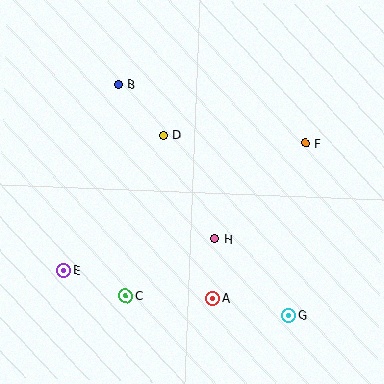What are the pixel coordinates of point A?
Point A is at (213, 298).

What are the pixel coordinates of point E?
Point E is at (63, 270).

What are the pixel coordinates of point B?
Point B is at (119, 84).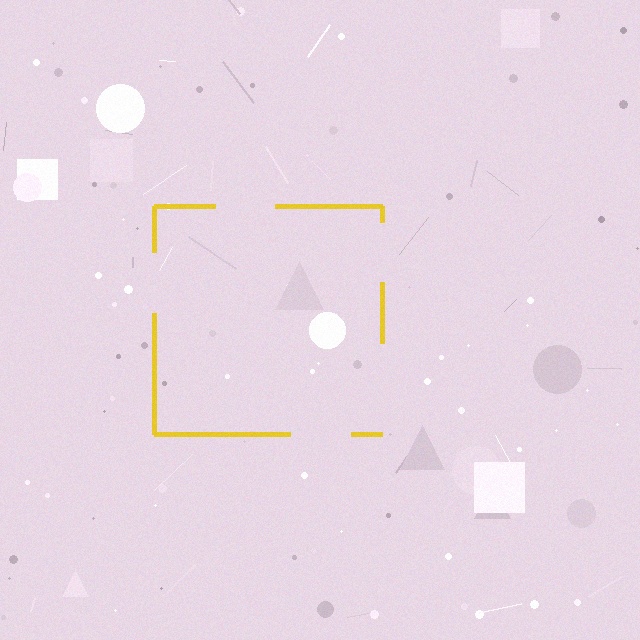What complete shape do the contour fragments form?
The contour fragments form a square.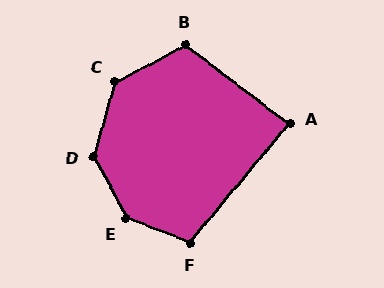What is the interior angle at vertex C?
Approximately 133 degrees (obtuse).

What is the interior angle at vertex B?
Approximately 115 degrees (obtuse).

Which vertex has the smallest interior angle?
A, at approximately 88 degrees.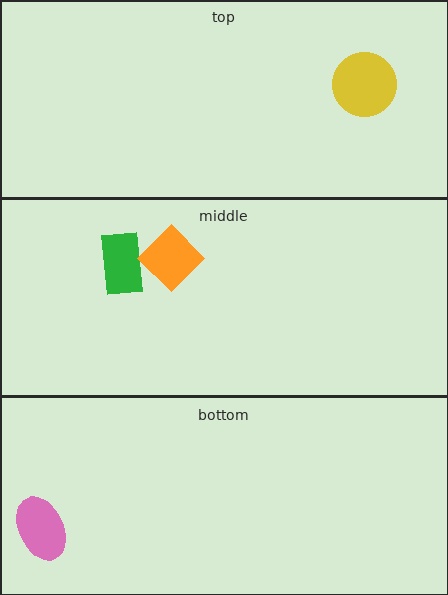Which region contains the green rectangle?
The middle region.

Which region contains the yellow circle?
The top region.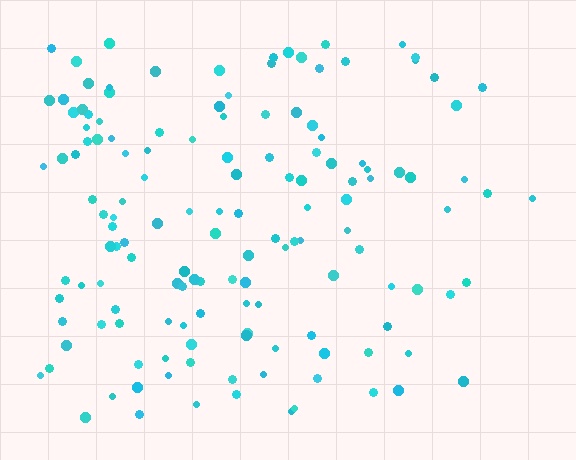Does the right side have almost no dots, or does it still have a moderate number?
Still a moderate number, just noticeably fewer than the left.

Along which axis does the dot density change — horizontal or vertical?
Horizontal.